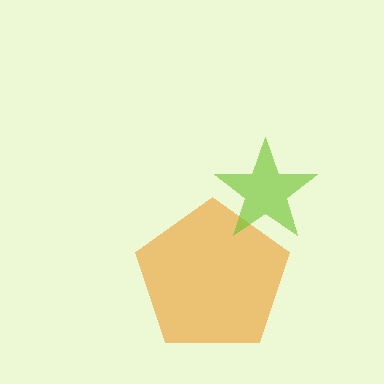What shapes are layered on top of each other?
The layered shapes are: an orange pentagon, a lime star.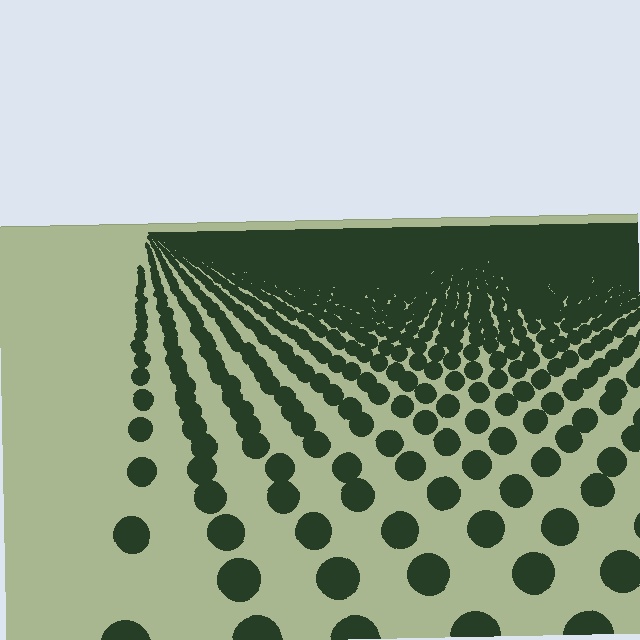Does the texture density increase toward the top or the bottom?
Density increases toward the top.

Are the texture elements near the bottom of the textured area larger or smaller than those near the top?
Larger. Near the bottom, elements are closer to the viewer and appear at a bigger on-screen size.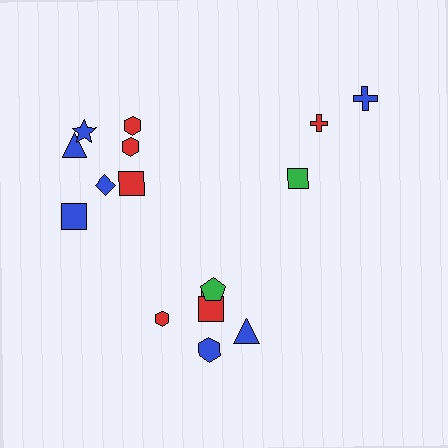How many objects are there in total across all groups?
There are 16 objects.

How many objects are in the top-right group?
There are 3 objects.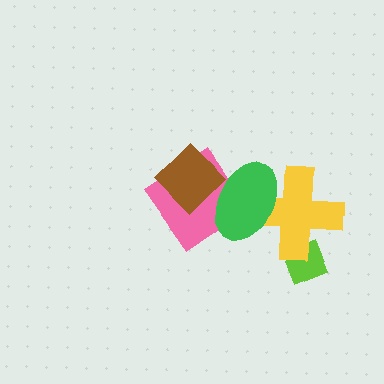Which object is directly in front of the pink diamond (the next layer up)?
The green ellipse is directly in front of the pink diamond.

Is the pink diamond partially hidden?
Yes, it is partially covered by another shape.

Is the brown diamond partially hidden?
No, no other shape covers it.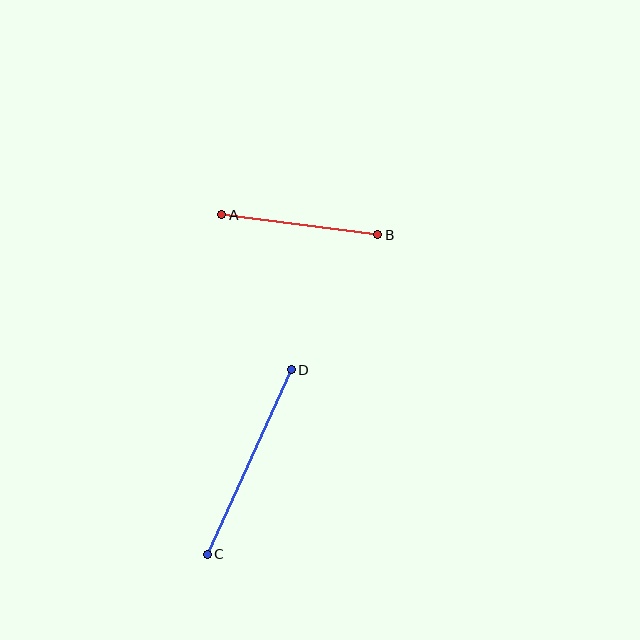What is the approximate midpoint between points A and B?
The midpoint is at approximately (300, 225) pixels.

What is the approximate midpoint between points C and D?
The midpoint is at approximately (249, 462) pixels.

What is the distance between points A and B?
The distance is approximately 157 pixels.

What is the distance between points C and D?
The distance is approximately 203 pixels.